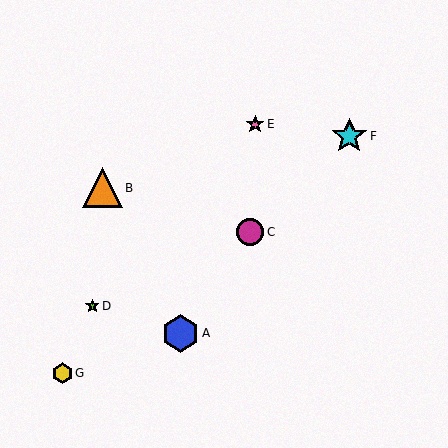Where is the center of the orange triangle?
The center of the orange triangle is at (102, 187).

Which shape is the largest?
The orange triangle (labeled B) is the largest.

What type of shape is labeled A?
Shape A is a blue hexagon.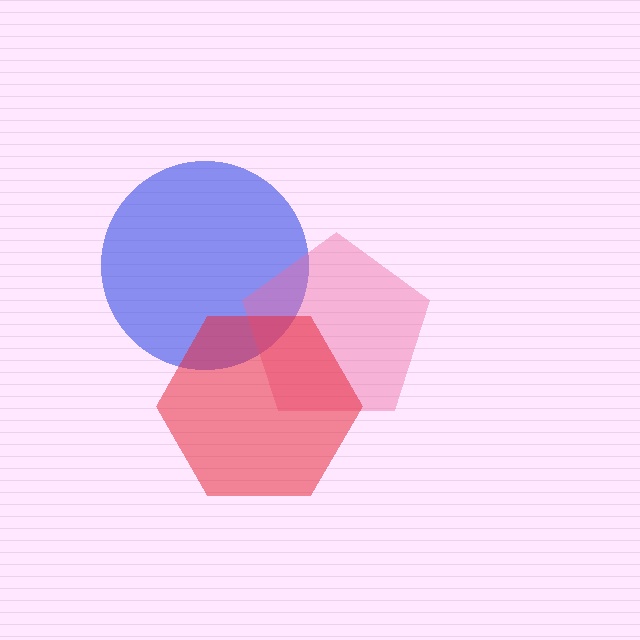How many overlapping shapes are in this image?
There are 3 overlapping shapes in the image.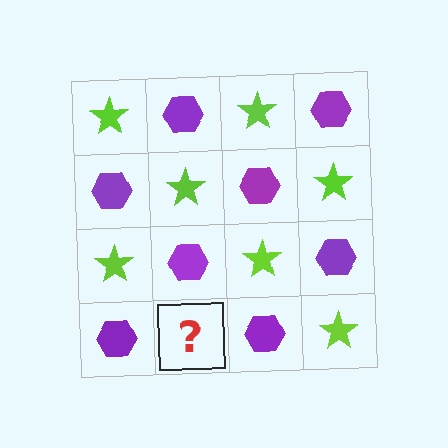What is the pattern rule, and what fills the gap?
The rule is that it alternates lime star and purple hexagon in a checkerboard pattern. The gap should be filled with a lime star.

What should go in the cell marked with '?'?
The missing cell should contain a lime star.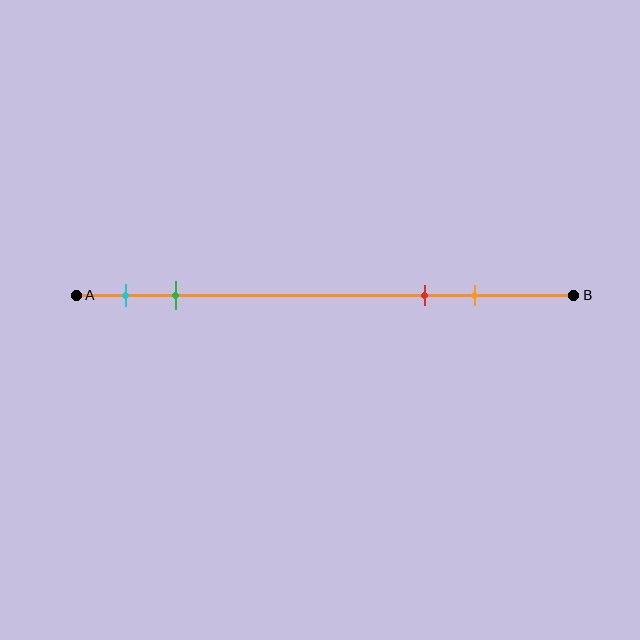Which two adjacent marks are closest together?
The cyan and green marks are the closest adjacent pair.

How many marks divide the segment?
There are 4 marks dividing the segment.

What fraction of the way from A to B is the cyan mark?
The cyan mark is approximately 10% (0.1) of the way from A to B.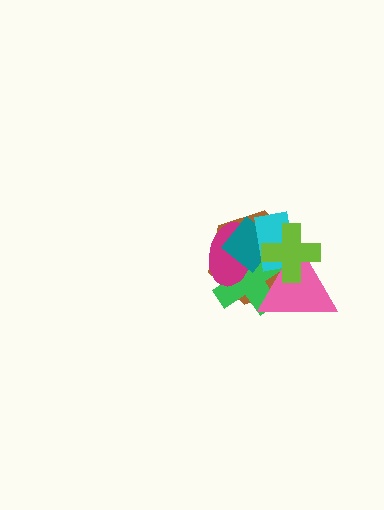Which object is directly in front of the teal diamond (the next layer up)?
The cyan rectangle is directly in front of the teal diamond.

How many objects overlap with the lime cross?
5 objects overlap with the lime cross.